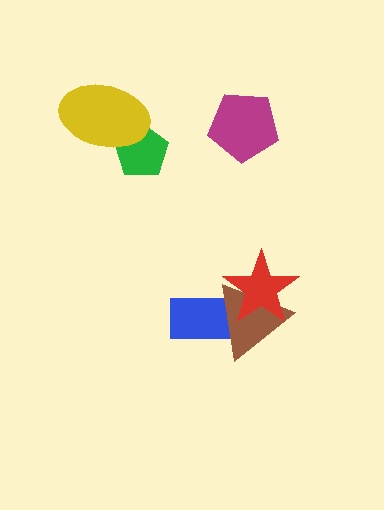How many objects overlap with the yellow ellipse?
1 object overlaps with the yellow ellipse.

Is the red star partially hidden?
No, no other shape covers it.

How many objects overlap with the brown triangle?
2 objects overlap with the brown triangle.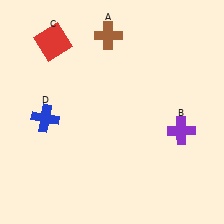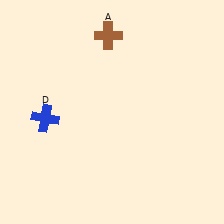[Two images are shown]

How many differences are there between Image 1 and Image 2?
There are 2 differences between the two images.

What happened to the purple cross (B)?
The purple cross (B) was removed in Image 2. It was in the bottom-right area of Image 1.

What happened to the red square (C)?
The red square (C) was removed in Image 2. It was in the top-left area of Image 1.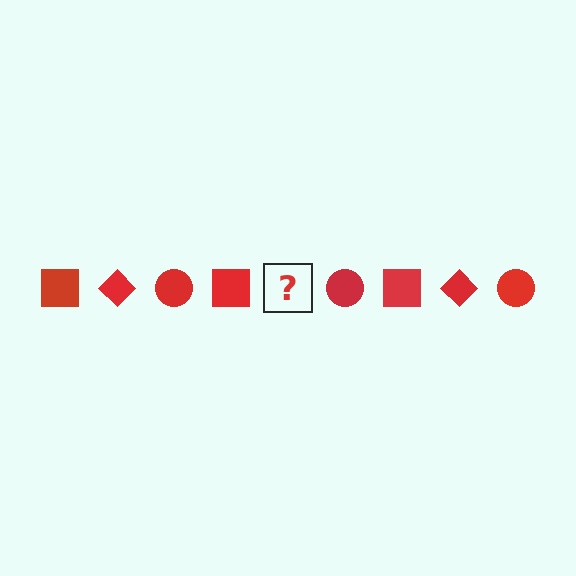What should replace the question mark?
The question mark should be replaced with a red diamond.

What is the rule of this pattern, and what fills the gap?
The rule is that the pattern cycles through square, diamond, circle shapes in red. The gap should be filled with a red diamond.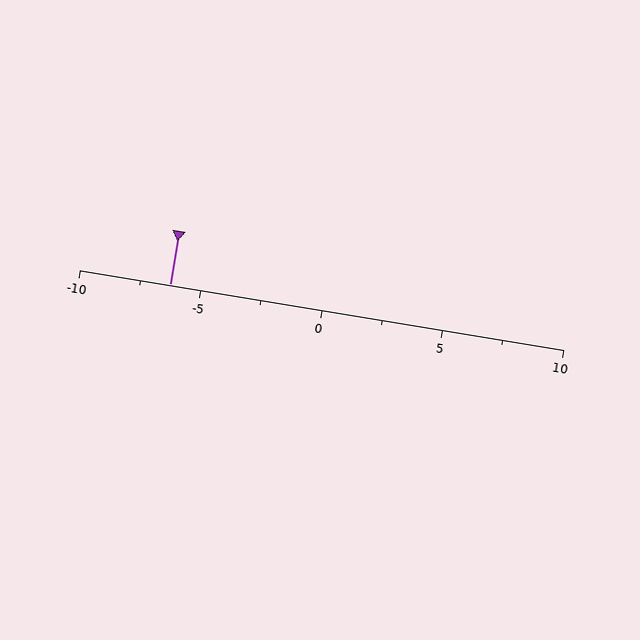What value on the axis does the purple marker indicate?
The marker indicates approximately -6.2.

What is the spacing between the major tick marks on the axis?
The major ticks are spaced 5 apart.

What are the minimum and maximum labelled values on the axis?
The axis runs from -10 to 10.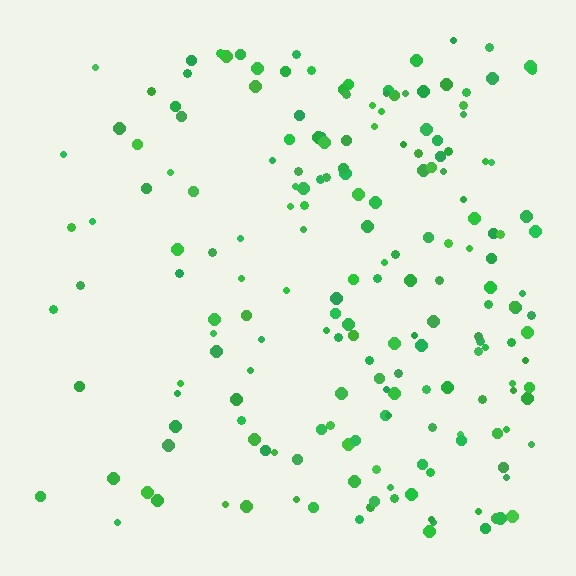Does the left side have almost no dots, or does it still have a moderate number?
Still a moderate number, just noticeably fewer than the right.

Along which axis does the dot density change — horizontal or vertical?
Horizontal.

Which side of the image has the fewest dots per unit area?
The left.